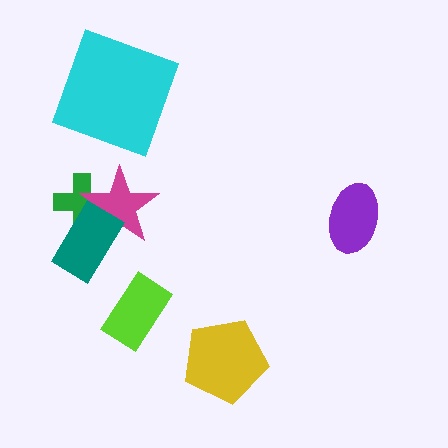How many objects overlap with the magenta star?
2 objects overlap with the magenta star.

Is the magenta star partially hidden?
Yes, it is partially covered by another shape.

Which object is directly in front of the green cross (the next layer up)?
The magenta star is directly in front of the green cross.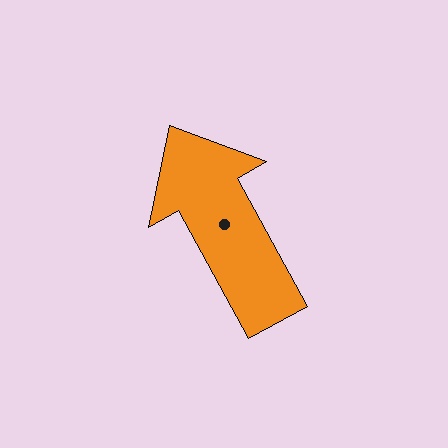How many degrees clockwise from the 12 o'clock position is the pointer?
Approximately 331 degrees.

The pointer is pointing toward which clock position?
Roughly 11 o'clock.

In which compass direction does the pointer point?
Northwest.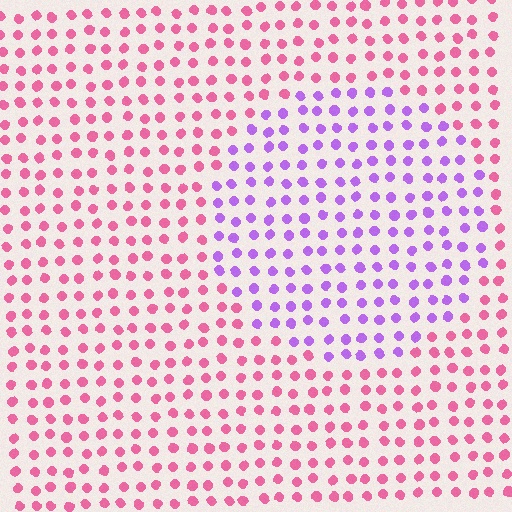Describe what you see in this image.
The image is filled with small pink elements in a uniform arrangement. A circle-shaped region is visible where the elements are tinted to a slightly different hue, forming a subtle color boundary.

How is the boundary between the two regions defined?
The boundary is defined purely by a slight shift in hue (about 56 degrees). Spacing, size, and orientation are identical on both sides.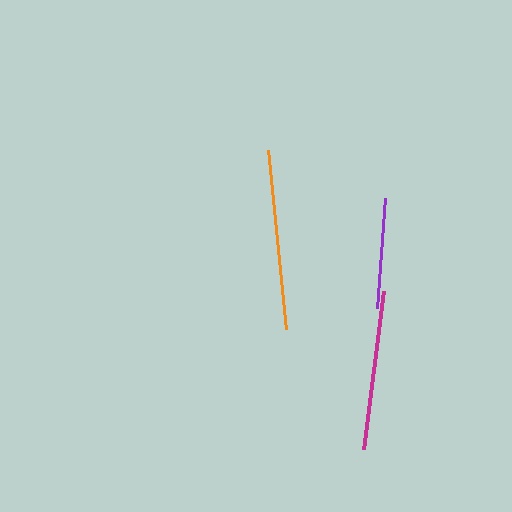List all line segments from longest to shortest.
From longest to shortest: orange, magenta, purple.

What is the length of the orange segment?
The orange segment is approximately 180 pixels long.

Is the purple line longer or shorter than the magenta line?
The magenta line is longer than the purple line.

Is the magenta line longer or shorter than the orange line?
The orange line is longer than the magenta line.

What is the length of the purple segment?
The purple segment is approximately 111 pixels long.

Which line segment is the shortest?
The purple line is the shortest at approximately 111 pixels.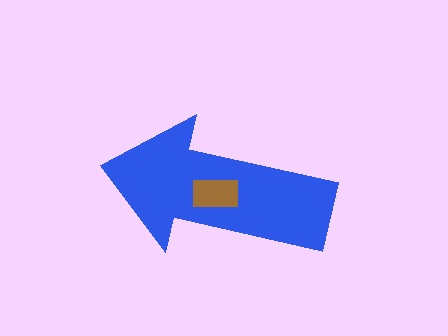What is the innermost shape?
The brown rectangle.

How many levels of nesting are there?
2.